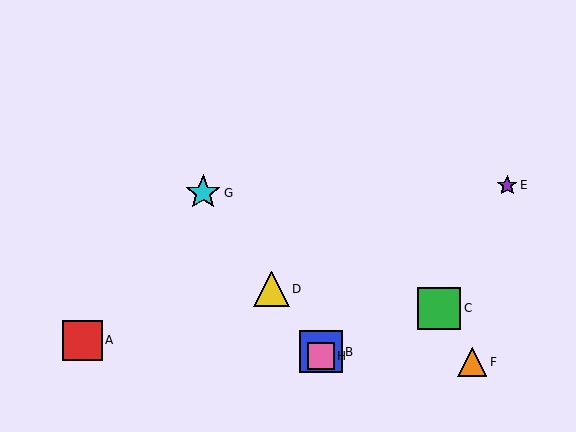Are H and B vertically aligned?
Yes, both are at x≈321.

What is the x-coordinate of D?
Object D is at x≈272.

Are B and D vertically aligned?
No, B is at x≈321 and D is at x≈272.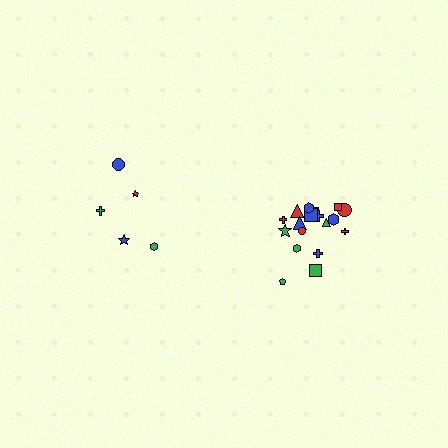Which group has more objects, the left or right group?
The right group.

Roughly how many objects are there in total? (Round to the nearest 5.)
Roughly 25 objects in total.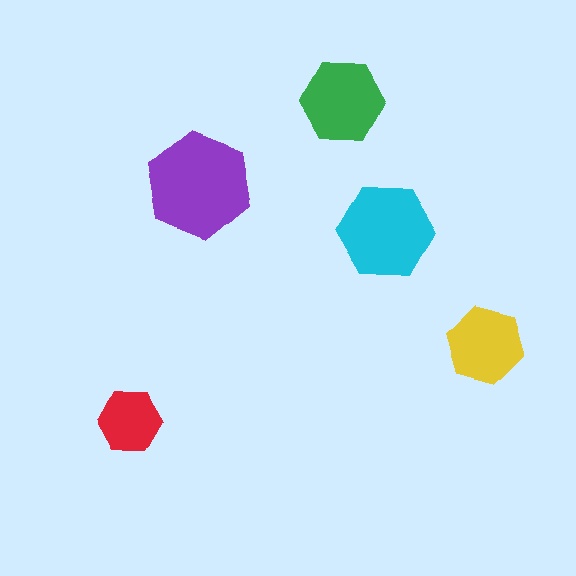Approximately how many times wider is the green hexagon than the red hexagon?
About 1.5 times wider.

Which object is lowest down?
The red hexagon is bottommost.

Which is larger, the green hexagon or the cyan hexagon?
The cyan one.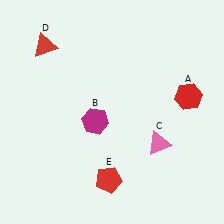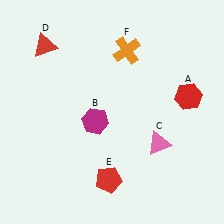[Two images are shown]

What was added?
An orange cross (F) was added in Image 2.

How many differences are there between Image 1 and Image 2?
There is 1 difference between the two images.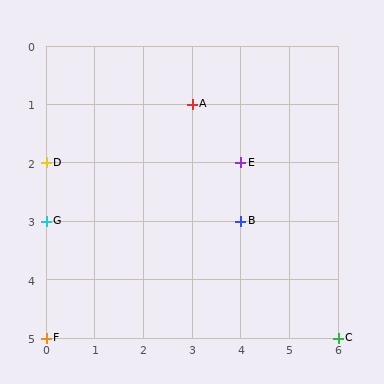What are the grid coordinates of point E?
Point E is at grid coordinates (4, 2).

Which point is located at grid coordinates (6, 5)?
Point C is at (6, 5).